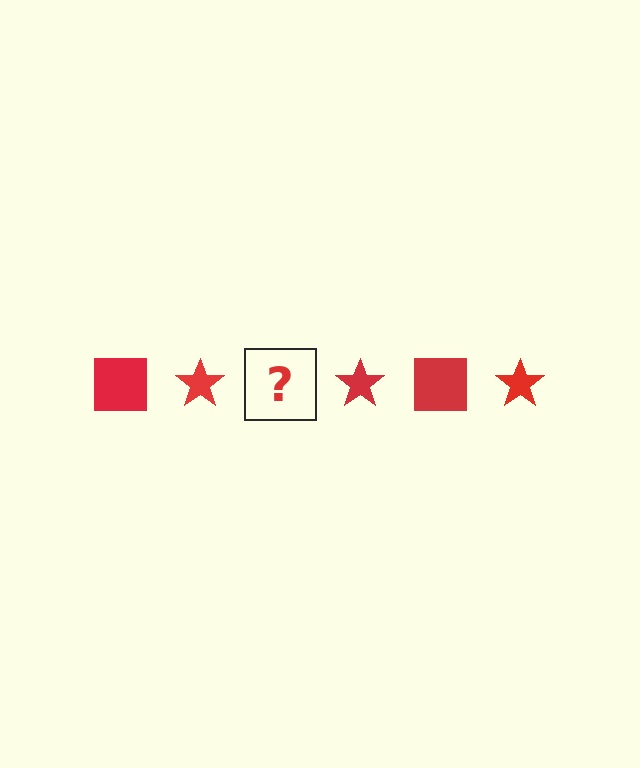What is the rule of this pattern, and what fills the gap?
The rule is that the pattern cycles through square, star shapes in red. The gap should be filled with a red square.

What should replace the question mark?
The question mark should be replaced with a red square.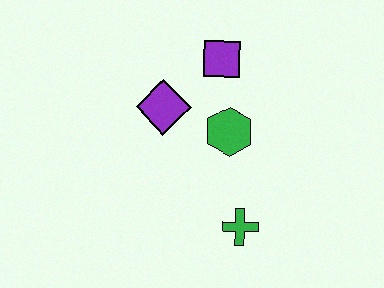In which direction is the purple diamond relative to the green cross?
The purple diamond is above the green cross.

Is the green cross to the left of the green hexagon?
No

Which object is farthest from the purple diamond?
The green cross is farthest from the purple diamond.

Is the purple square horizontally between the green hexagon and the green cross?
No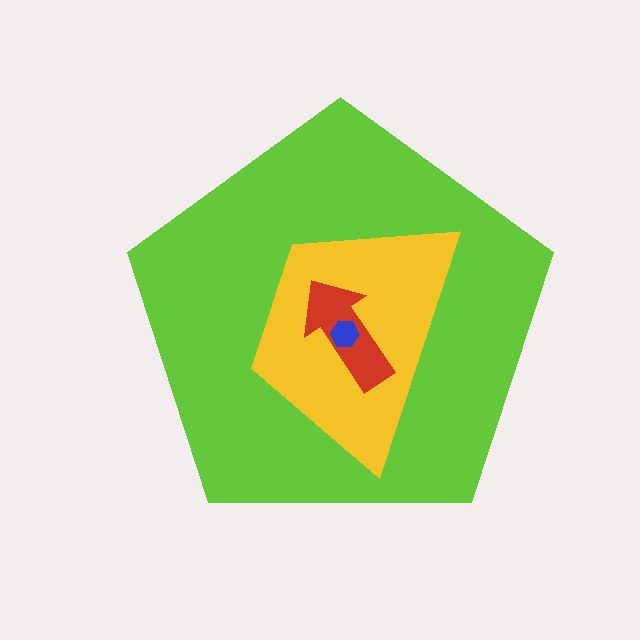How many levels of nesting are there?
4.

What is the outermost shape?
The lime pentagon.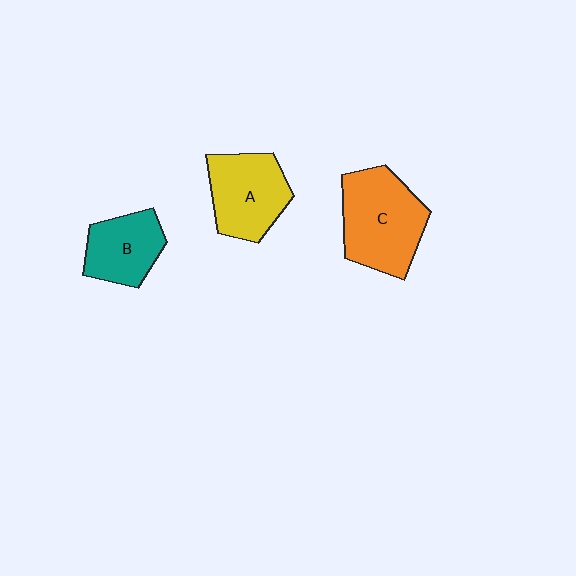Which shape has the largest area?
Shape C (orange).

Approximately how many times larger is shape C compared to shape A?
Approximately 1.3 times.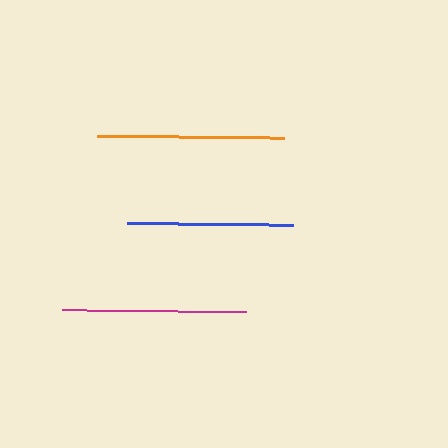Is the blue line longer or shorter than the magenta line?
The magenta line is longer than the blue line.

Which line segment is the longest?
The orange line is the longest at approximately 187 pixels.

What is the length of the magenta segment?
The magenta segment is approximately 184 pixels long.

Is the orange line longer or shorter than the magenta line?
The orange line is longer than the magenta line.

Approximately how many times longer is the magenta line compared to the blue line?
The magenta line is approximately 1.1 times the length of the blue line.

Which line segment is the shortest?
The blue line is the shortest at approximately 166 pixels.